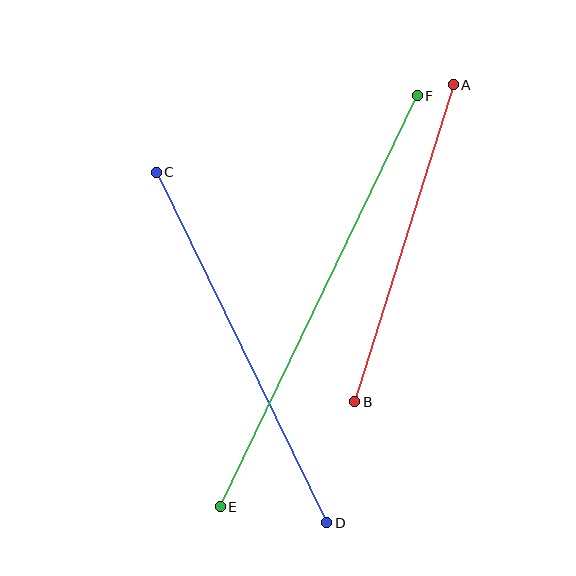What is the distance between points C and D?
The distance is approximately 390 pixels.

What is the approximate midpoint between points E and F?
The midpoint is at approximately (319, 301) pixels.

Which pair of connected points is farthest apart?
Points E and F are farthest apart.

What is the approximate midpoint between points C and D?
The midpoint is at approximately (241, 348) pixels.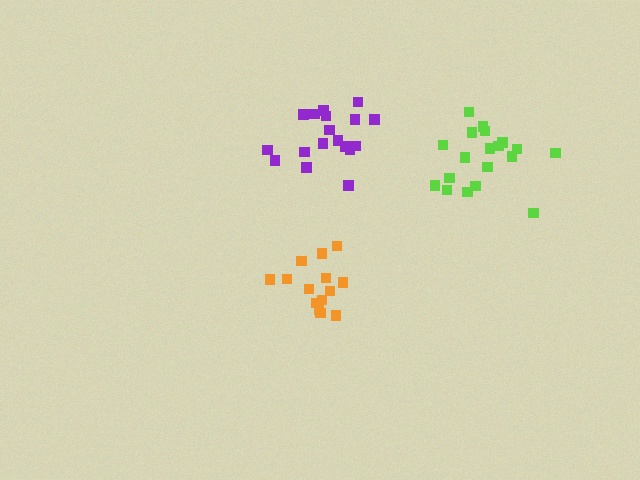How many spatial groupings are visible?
There are 3 spatial groupings.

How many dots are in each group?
Group 1: 19 dots, Group 2: 18 dots, Group 3: 14 dots (51 total).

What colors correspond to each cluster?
The clusters are colored: lime, purple, orange.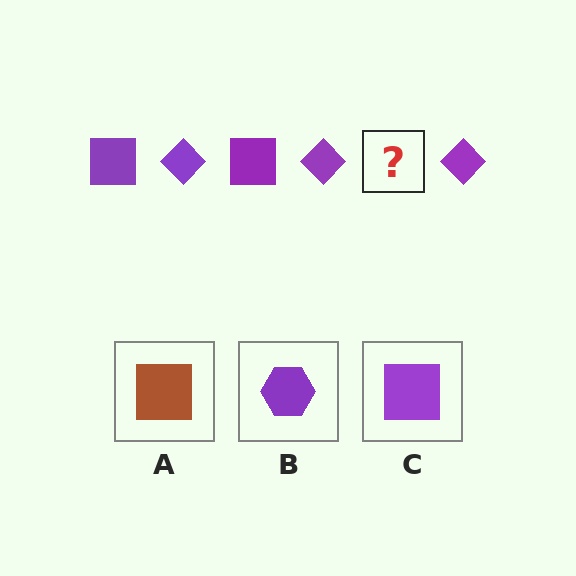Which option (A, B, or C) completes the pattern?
C.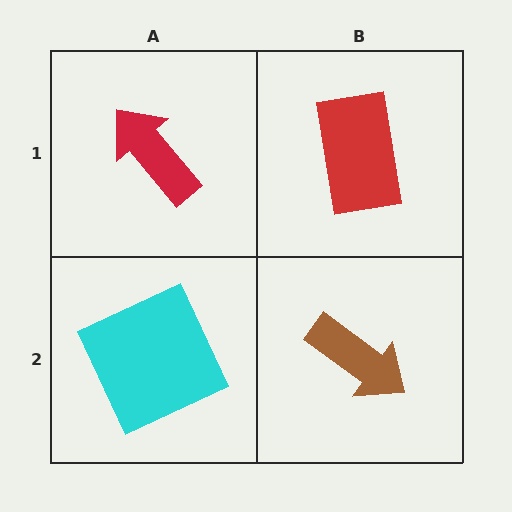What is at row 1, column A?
A red arrow.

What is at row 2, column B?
A brown arrow.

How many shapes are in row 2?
2 shapes.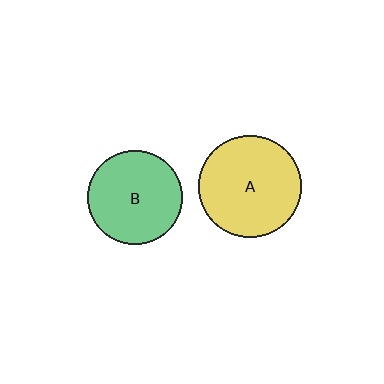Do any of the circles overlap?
No, none of the circles overlap.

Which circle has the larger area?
Circle A (yellow).